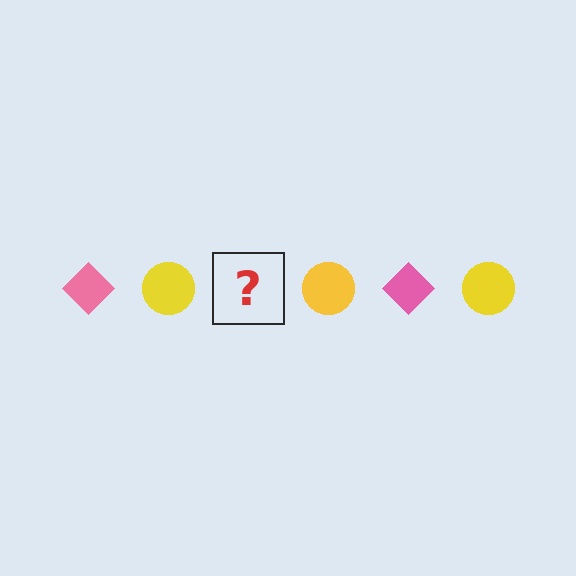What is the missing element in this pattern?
The missing element is a pink diamond.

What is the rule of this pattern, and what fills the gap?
The rule is that the pattern alternates between pink diamond and yellow circle. The gap should be filled with a pink diamond.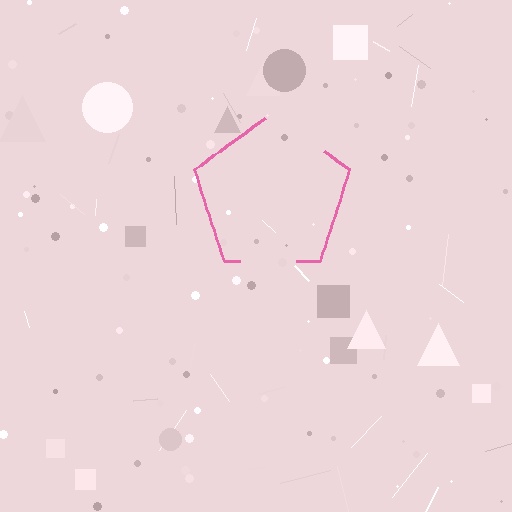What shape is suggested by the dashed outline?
The dashed outline suggests a pentagon.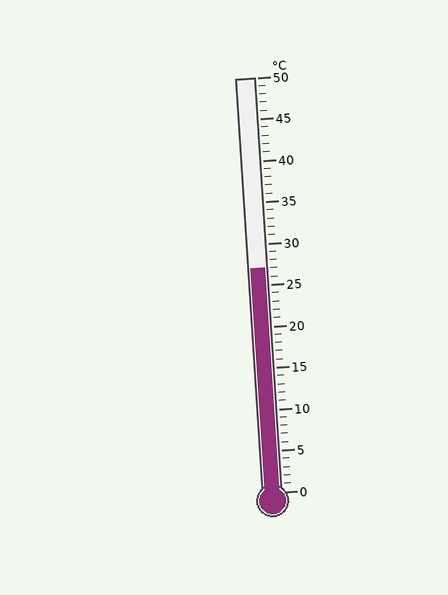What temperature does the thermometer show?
The thermometer shows approximately 27°C.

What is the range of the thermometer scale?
The thermometer scale ranges from 0°C to 50°C.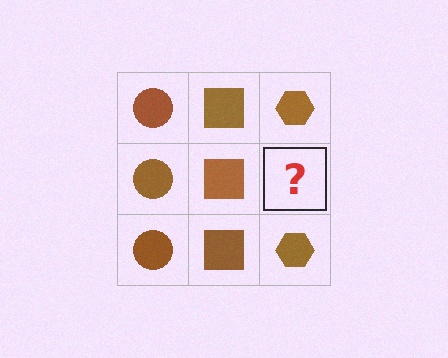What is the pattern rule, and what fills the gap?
The rule is that each column has a consistent shape. The gap should be filled with a brown hexagon.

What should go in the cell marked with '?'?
The missing cell should contain a brown hexagon.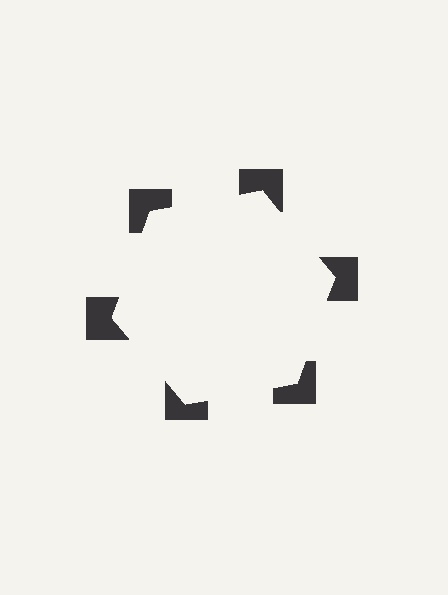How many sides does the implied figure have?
6 sides.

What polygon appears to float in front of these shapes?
An illusory hexagon — its edges are inferred from the aligned wedge cuts in the notched squares, not physically drawn.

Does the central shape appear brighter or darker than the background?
It typically appears slightly brighter than the background, even though no actual brightness change is drawn.